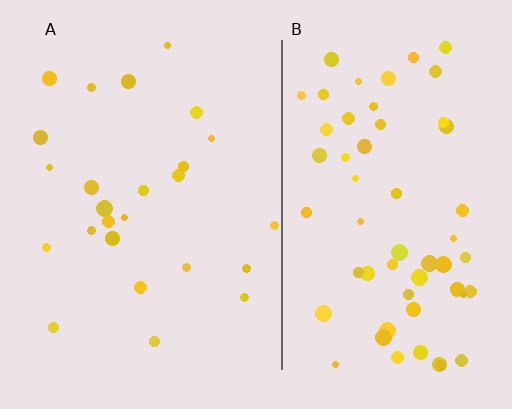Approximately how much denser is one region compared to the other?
Approximately 2.3× — region B over region A.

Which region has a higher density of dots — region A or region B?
B (the right).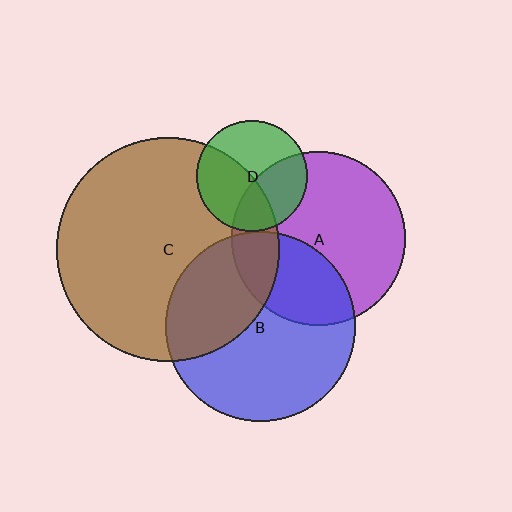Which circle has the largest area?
Circle C (brown).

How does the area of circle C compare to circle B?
Approximately 1.4 times.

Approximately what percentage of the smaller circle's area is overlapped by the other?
Approximately 45%.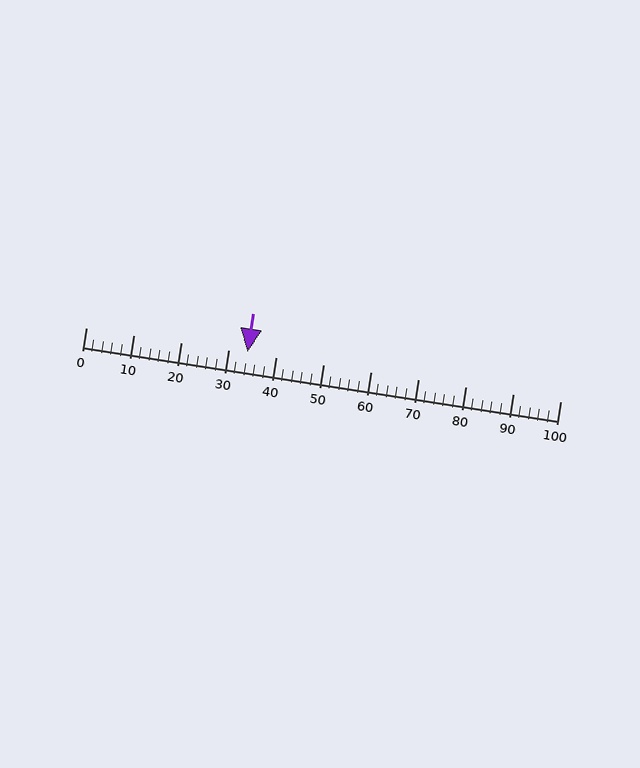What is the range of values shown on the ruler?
The ruler shows values from 0 to 100.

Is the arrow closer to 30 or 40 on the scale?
The arrow is closer to 30.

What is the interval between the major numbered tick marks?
The major tick marks are spaced 10 units apart.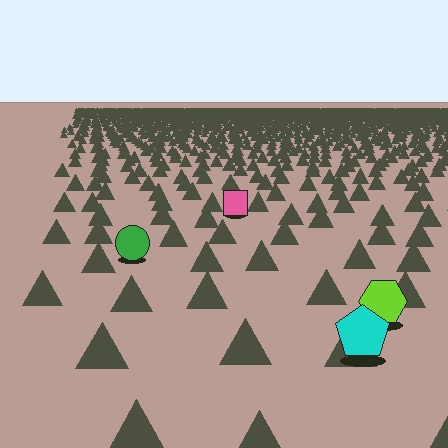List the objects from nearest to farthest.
From nearest to farthest: the cyan pentagon, the lime hexagon, the green circle, the pink square.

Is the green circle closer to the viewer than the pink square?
Yes. The green circle is closer — you can tell from the texture gradient: the ground texture is coarser near it.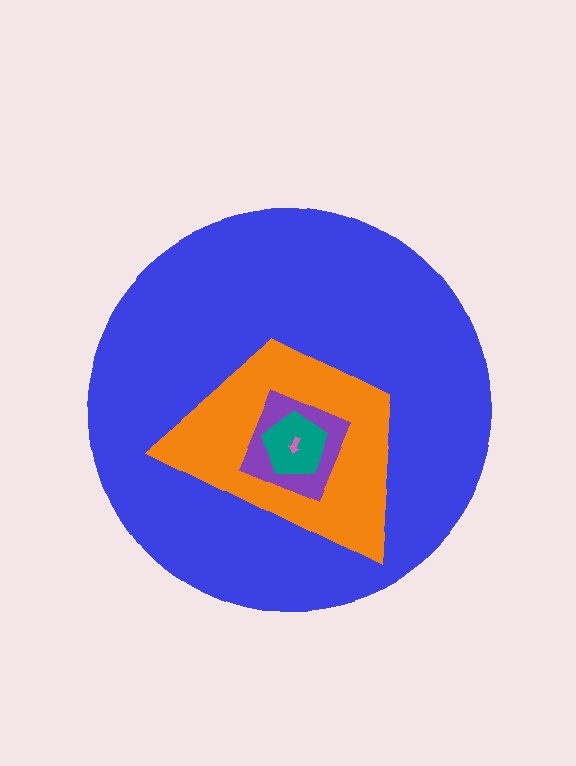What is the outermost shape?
The blue circle.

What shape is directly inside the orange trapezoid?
The purple square.